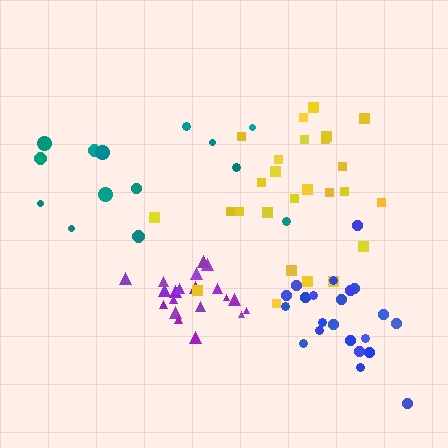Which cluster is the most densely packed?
Purple.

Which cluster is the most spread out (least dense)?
Teal.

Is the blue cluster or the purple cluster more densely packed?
Purple.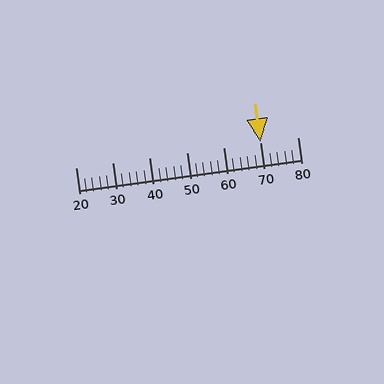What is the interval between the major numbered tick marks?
The major tick marks are spaced 10 units apart.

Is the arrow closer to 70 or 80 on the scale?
The arrow is closer to 70.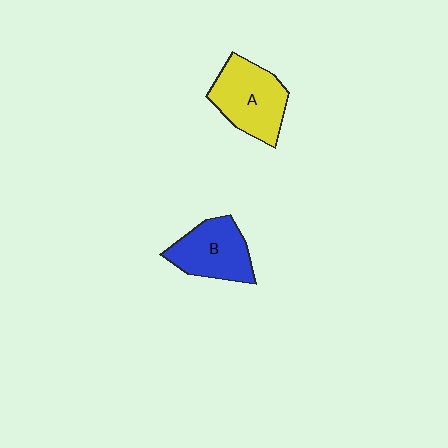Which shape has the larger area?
Shape A (yellow).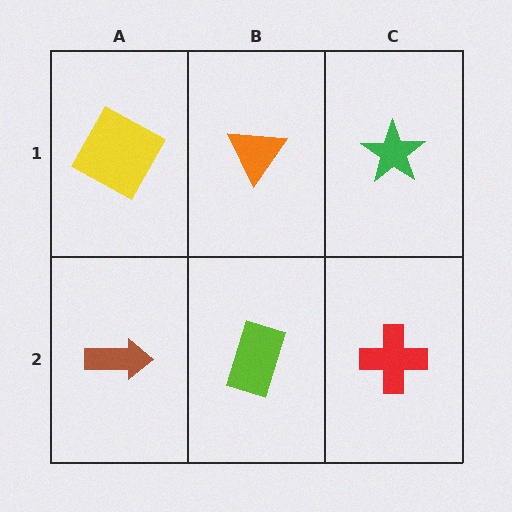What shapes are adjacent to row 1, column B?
A lime rectangle (row 2, column B), a yellow square (row 1, column A), a green star (row 1, column C).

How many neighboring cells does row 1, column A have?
2.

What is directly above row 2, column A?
A yellow square.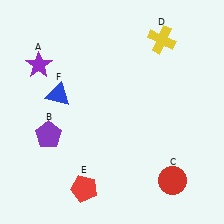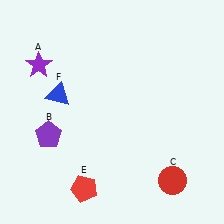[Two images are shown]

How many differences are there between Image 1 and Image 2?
There is 1 difference between the two images.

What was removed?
The yellow cross (D) was removed in Image 2.